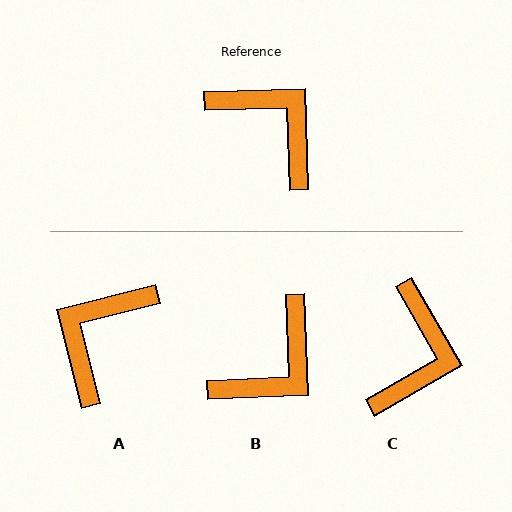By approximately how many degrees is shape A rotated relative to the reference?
Approximately 102 degrees counter-clockwise.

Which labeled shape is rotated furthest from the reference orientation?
A, about 102 degrees away.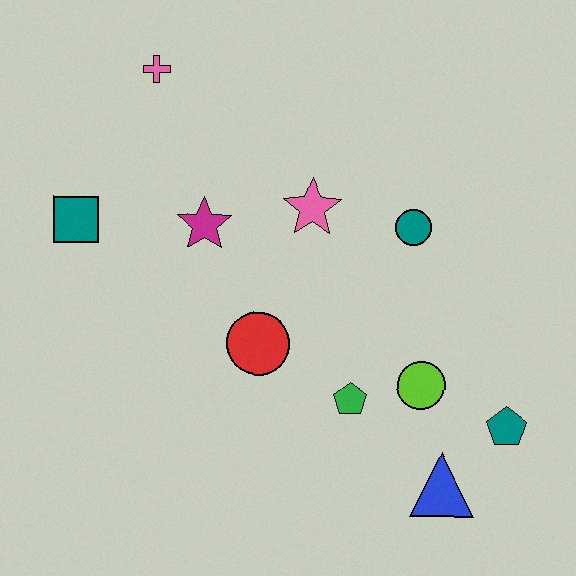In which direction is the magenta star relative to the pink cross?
The magenta star is below the pink cross.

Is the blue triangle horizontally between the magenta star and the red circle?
No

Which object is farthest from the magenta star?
The teal pentagon is farthest from the magenta star.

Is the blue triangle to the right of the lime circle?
Yes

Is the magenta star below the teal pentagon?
No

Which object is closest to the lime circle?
The green pentagon is closest to the lime circle.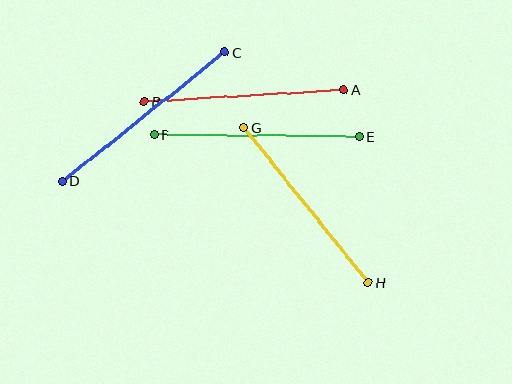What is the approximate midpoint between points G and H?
The midpoint is at approximately (306, 205) pixels.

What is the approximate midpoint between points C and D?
The midpoint is at approximately (144, 117) pixels.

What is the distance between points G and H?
The distance is approximately 199 pixels.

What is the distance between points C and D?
The distance is approximately 208 pixels.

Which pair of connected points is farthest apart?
Points C and D are farthest apart.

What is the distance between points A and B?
The distance is approximately 200 pixels.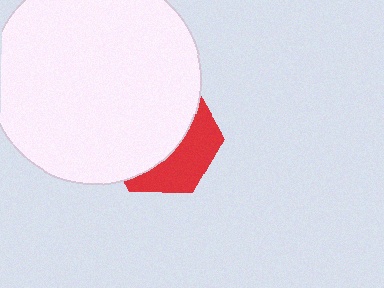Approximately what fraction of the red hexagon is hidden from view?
Roughly 63% of the red hexagon is hidden behind the white circle.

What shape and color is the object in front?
The object in front is a white circle.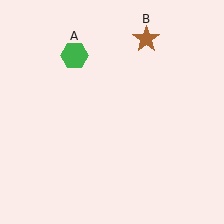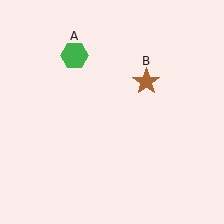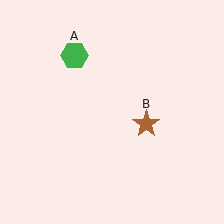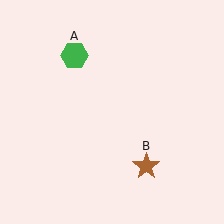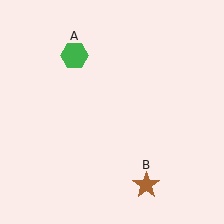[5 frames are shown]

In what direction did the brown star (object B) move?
The brown star (object B) moved down.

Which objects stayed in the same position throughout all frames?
Green hexagon (object A) remained stationary.